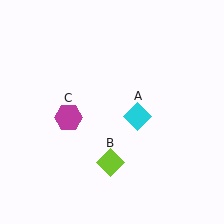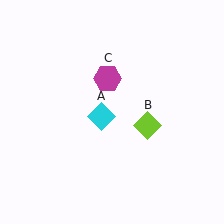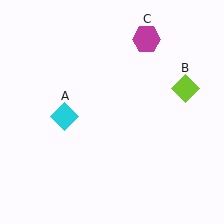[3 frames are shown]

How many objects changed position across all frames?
3 objects changed position: cyan diamond (object A), lime diamond (object B), magenta hexagon (object C).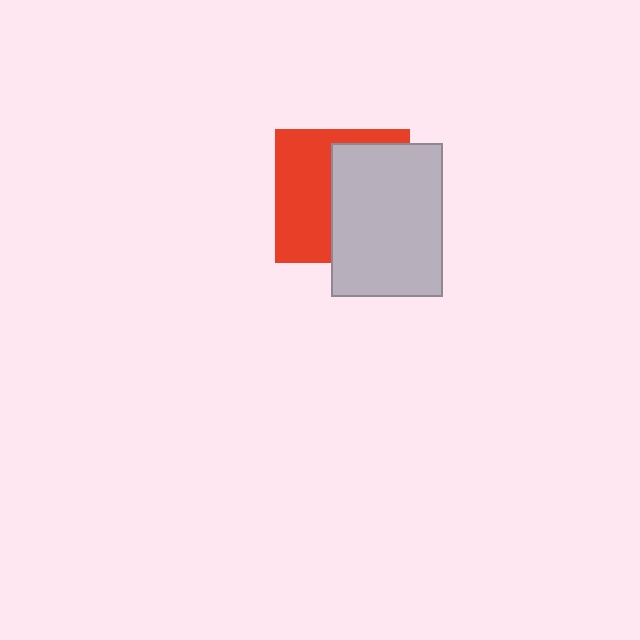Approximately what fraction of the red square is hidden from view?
Roughly 52% of the red square is hidden behind the light gray rectangle.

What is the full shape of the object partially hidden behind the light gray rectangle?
The partially hidden object is a red square.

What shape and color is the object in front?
The object in front is a light gray rectangle.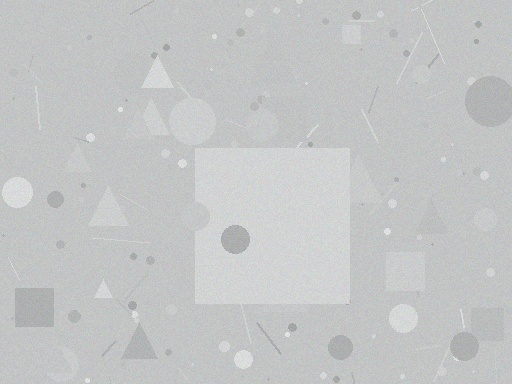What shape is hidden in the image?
A square is hidden in the image.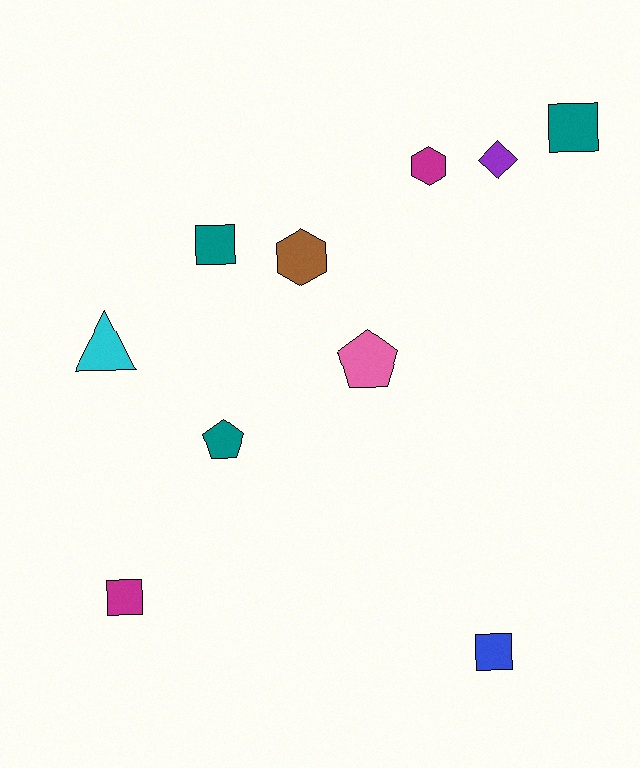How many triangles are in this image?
There is 1 triangle.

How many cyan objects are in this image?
There is 1 cyan object.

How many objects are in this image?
There are 10 objects.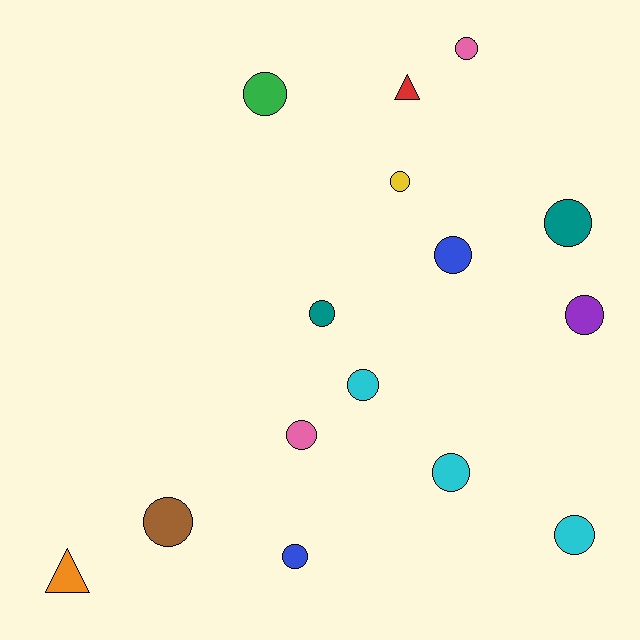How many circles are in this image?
There are 13 circles.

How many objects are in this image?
There are 15 objects.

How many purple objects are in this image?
There is 1 purple object.